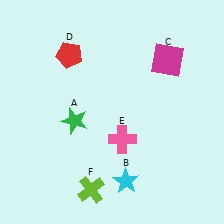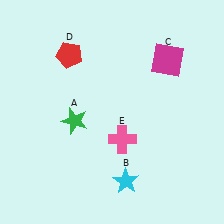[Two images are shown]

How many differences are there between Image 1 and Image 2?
There is 1 difference between the two images.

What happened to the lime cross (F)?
The lime cross (F) was removed in Image 2. It was in the bottom-left area of Image 1.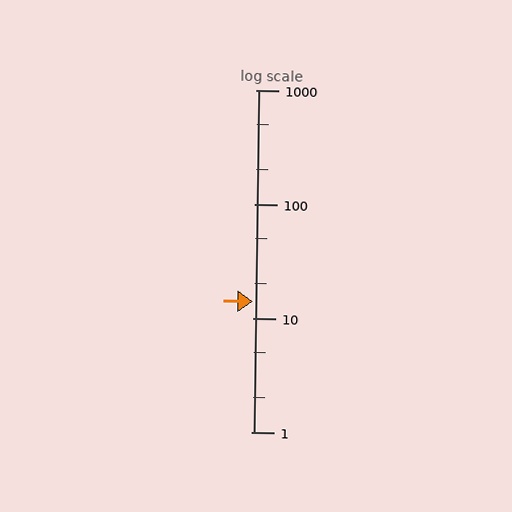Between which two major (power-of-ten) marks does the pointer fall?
The pointer is between 10 and 100.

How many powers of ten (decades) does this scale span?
The scale spans 3 decades, from 1 to 1000.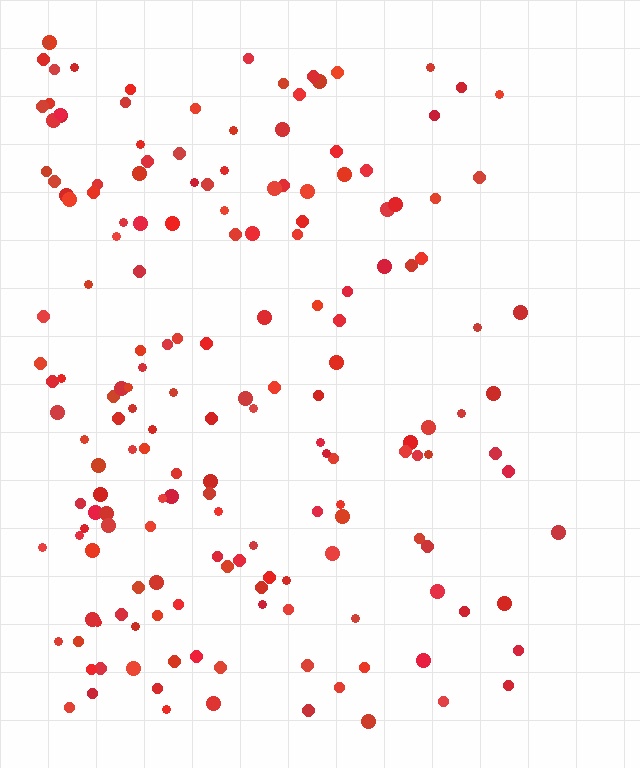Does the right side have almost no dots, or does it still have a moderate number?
Still a moderate number, just noticeably fewer than the left.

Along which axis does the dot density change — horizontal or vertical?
Horizontal.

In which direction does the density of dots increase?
From right to left, with the left side densest.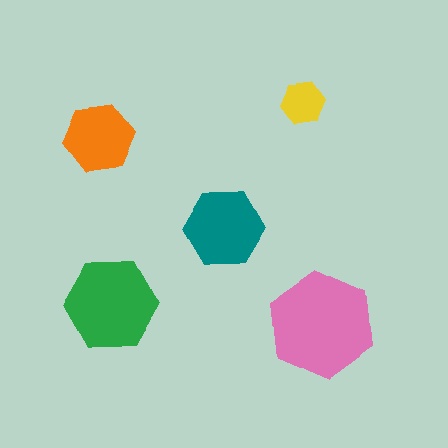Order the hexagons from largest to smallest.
the pink one, the green one, the teal one, the orange one, the yellow one.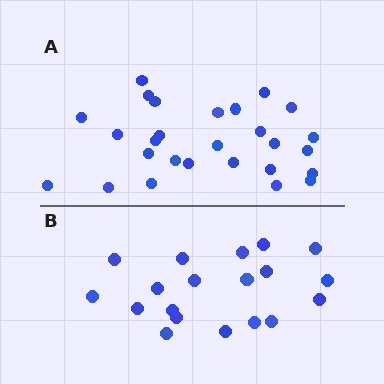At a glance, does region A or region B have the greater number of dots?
Region A (the top region) has more dots.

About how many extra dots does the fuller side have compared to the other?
Region A has roughly 8 or so more dots than region B.